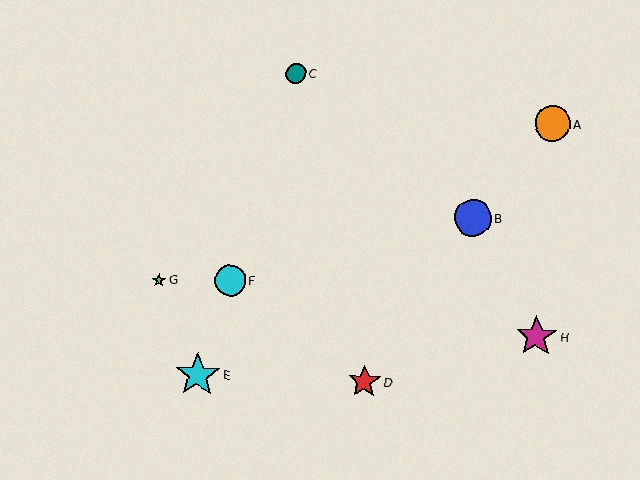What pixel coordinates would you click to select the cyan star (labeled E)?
Click at (198, 375) to select the cyan star E.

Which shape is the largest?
The cyan star (labeled E) is the largest.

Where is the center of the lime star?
The center of the lime star is at (159, 280).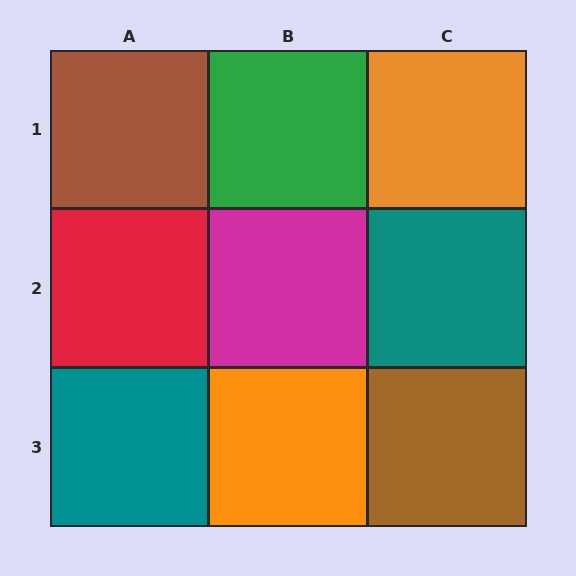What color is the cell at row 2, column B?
Magenta.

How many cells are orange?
2 cells are orange.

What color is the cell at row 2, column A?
Red.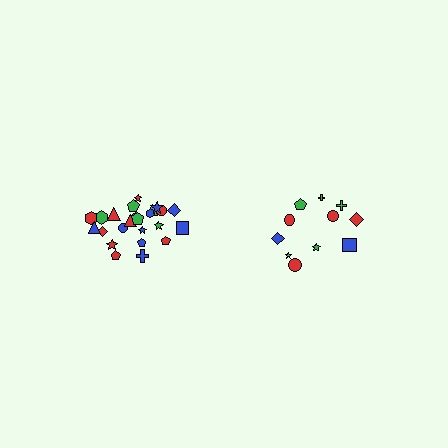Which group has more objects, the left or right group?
The left group.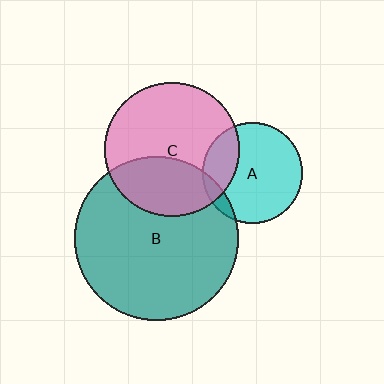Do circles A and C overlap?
Yes.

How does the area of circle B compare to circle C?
Approximately 1.5 times.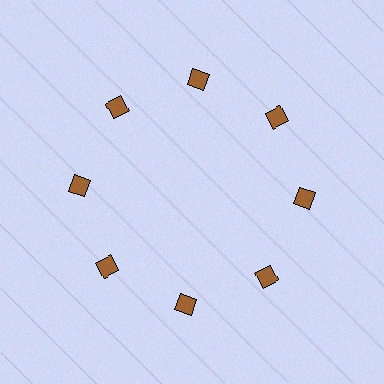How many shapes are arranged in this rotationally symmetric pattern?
There are 8 shapes, arranged in 8 groups of 1.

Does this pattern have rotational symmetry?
Yes, this pattern has 8-fold rotational symmetry. It looks the same after rotating 45 degrees around the center.